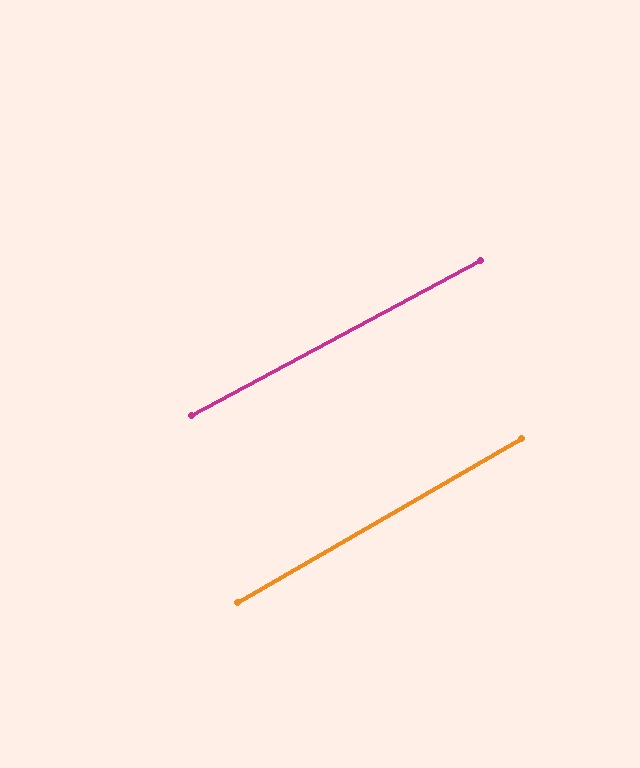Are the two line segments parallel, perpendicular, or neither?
Parallel — their directions differ by only 1.9°.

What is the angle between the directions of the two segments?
Approximately 2 degrees.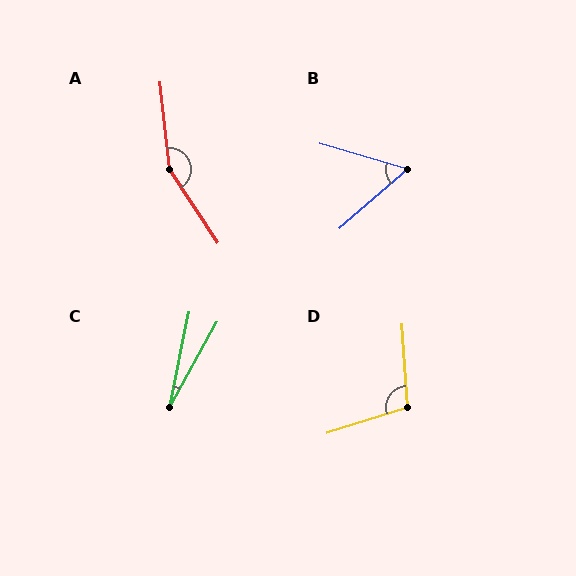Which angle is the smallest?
C, at approximately 17 degrees.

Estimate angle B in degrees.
Approximately 57 degrees.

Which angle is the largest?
A, at approximately 153 degrees.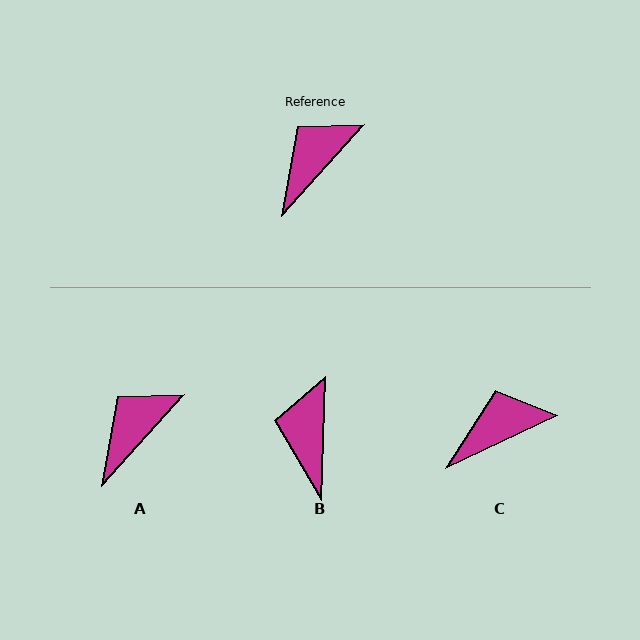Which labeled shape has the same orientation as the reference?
A.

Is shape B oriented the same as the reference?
No, it is off by about 40 degrees.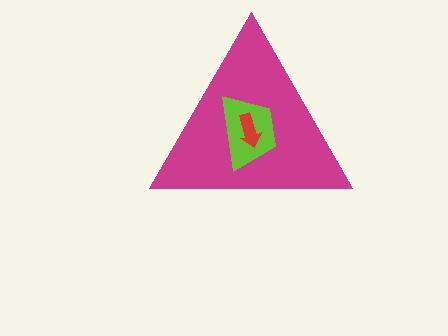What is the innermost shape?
The red arrow.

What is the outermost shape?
The magenta triangle.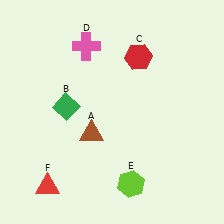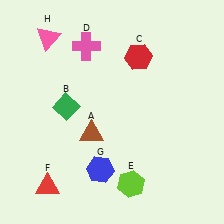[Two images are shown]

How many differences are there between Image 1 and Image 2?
There are 2 differences between the two images.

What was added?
A blue hexagon (G), a pink triangle (H) were added in Image 2.